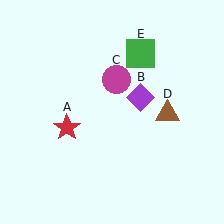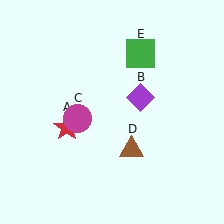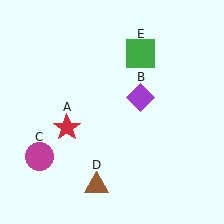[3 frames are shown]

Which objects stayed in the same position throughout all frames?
Red star (object A) and purple diamond (object B) and green square (object E) remained stationary.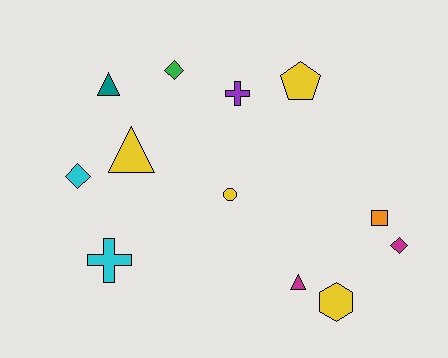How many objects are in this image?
There are 12 objects.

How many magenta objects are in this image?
There are 2 magenta objects.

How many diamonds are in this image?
There are 3 diamonds.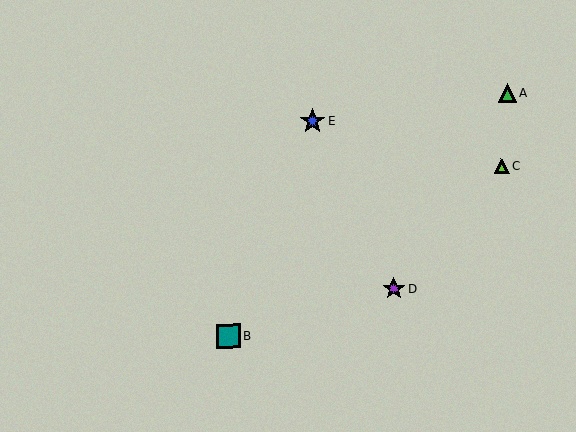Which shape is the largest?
The blue star (labeled E) is the largest.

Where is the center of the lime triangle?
The center of the lime triangle is at (502, 166).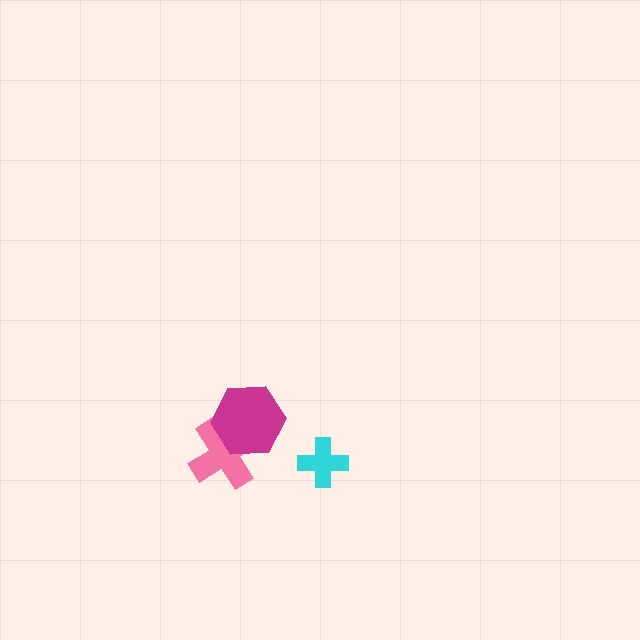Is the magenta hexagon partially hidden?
No, no other shape covers it.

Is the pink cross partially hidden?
Yes, it is partially covered by another shape.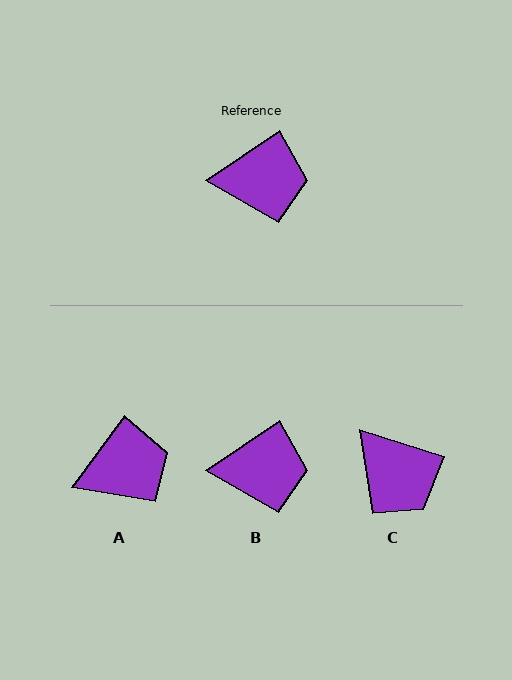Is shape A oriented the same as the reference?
No, it is off by about 20 degrees.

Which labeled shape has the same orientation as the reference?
B.